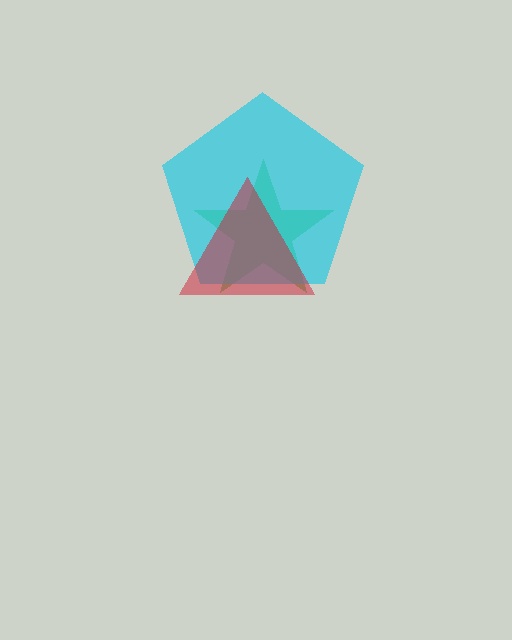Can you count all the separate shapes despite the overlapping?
Yes, there are 3 separate shapes.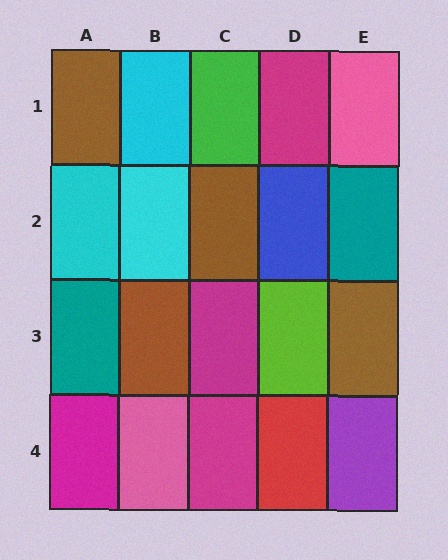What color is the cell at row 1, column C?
Green.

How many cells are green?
1 cell is green.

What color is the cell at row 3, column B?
Brown.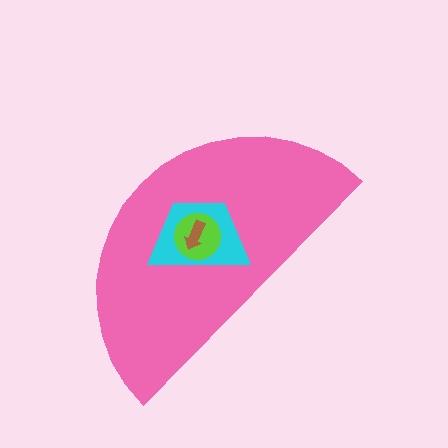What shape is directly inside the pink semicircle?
The cyan trapezoid.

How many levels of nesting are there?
4.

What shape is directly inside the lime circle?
The brown arrow.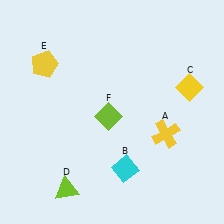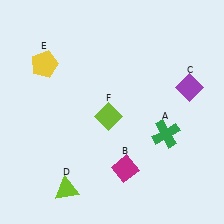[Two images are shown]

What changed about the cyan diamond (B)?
In Image 1, B is cyan. In Image 2, it changed to magenta.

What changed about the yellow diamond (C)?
In Image 1, C is yellow. In Image 2, it changed to purple.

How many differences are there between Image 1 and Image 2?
There are 3 differences between the two images.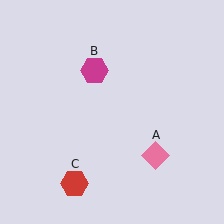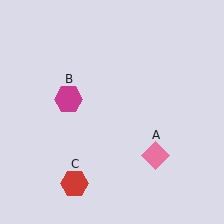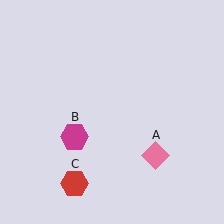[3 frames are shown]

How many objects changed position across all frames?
1 object changed position: magenta hexagon (object B).